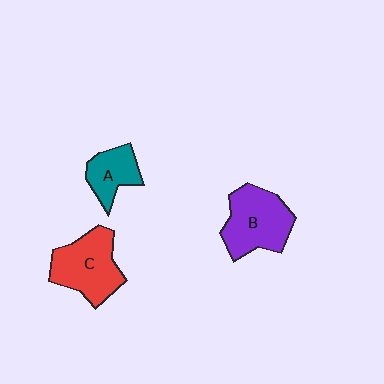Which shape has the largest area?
Shape B (purple).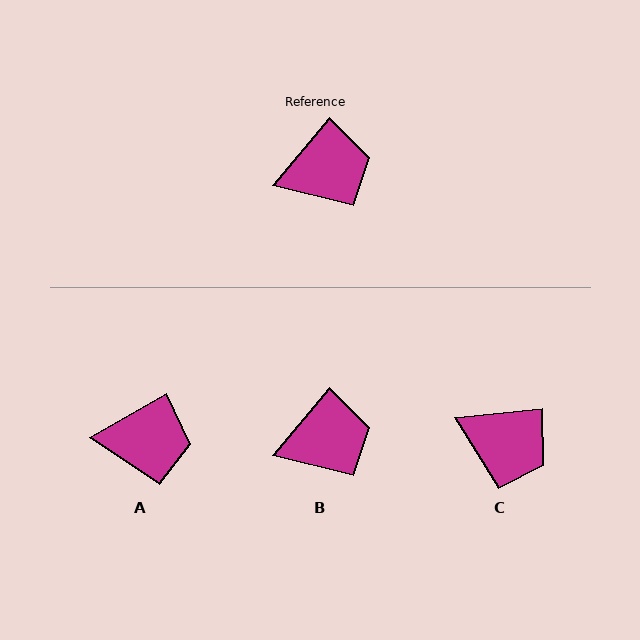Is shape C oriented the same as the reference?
No, it is off by about 45 degrees.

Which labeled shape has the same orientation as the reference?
B.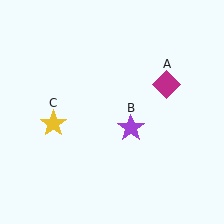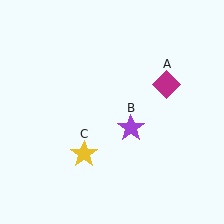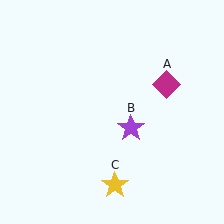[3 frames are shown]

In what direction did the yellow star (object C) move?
The yellow star (object C) moved down and to the right.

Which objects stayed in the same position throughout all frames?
Magenta diamond (object A) and purple star (object B) remained stationary.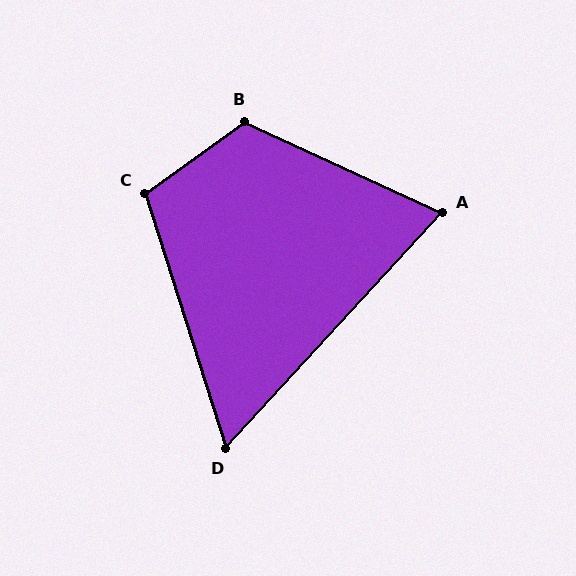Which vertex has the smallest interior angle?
D, at approximately 60 degrees.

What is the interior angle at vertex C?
Approximately 108 degrees (obtuse).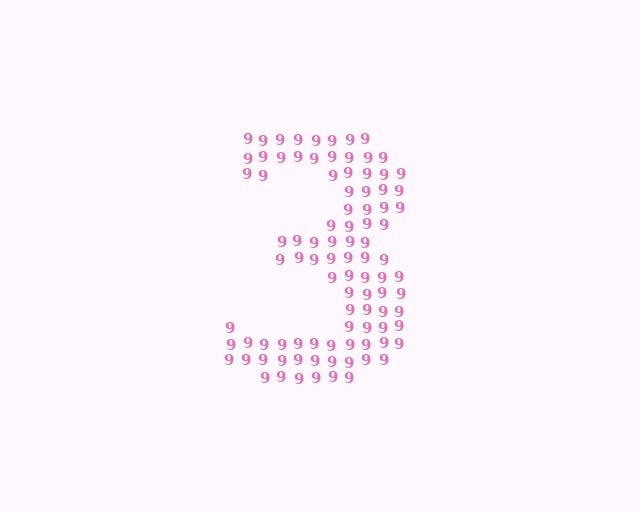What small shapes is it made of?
It is made of small digit 9's.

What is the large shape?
The large shape is the digit 3.